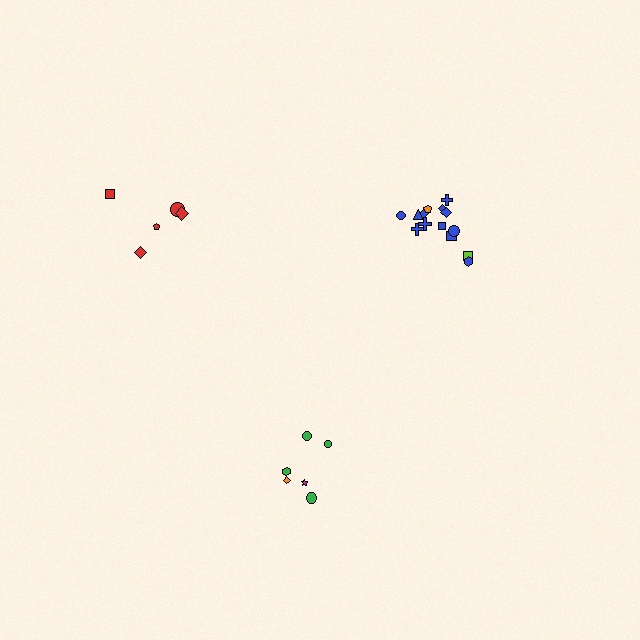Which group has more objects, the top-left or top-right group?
The top-right group.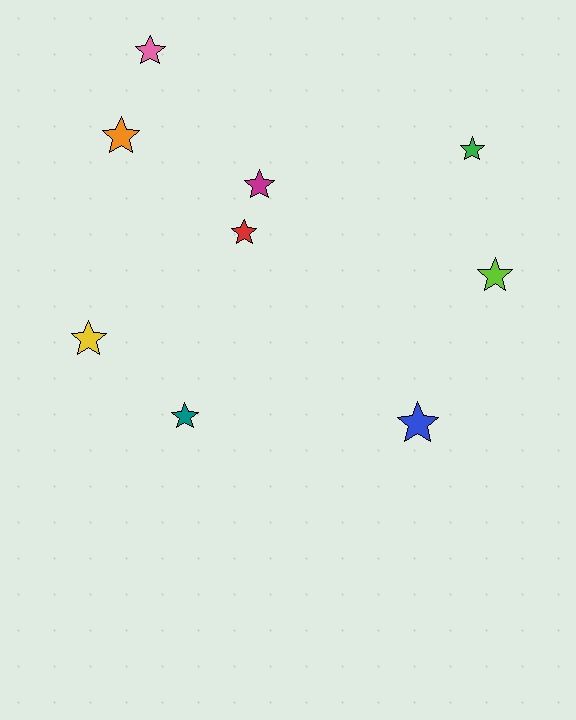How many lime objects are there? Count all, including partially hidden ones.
There is 1 lime object.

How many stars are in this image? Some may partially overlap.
There are 9 stars.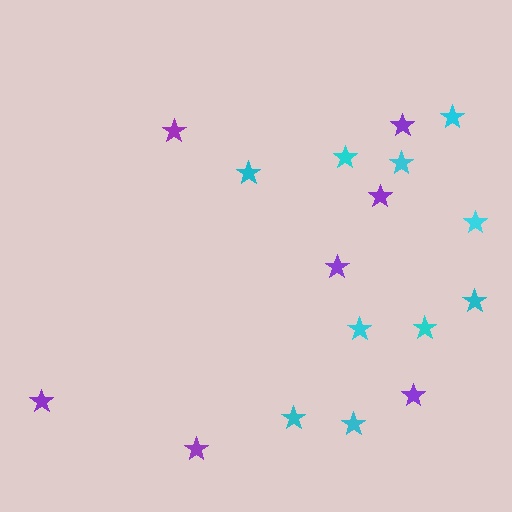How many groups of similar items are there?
There are 2 groups: one group of cyan stars (10) and one group of purple stars (7).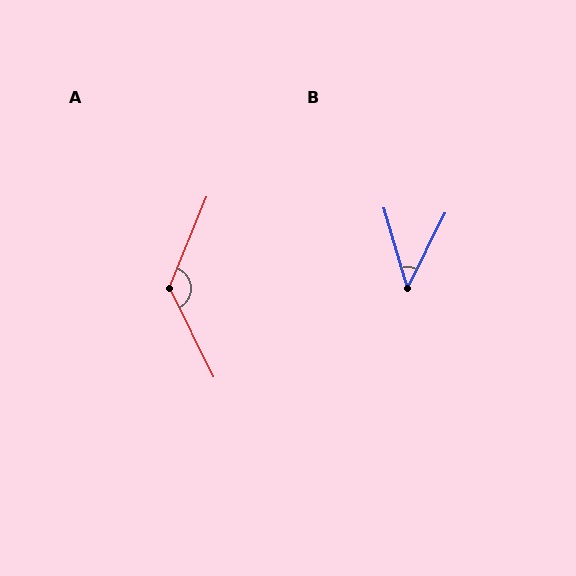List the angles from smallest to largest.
B (43°), A (131°).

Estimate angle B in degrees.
Approximately 43 degrees.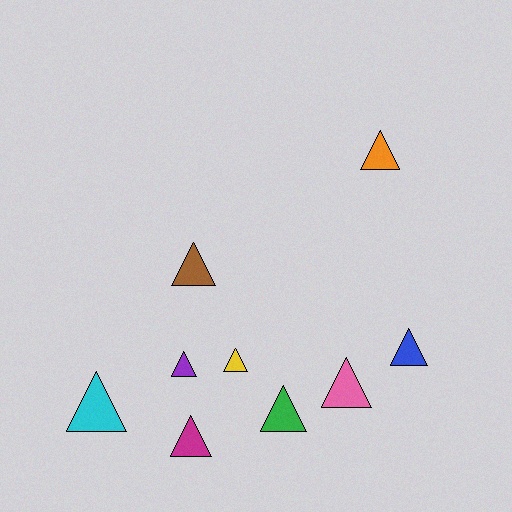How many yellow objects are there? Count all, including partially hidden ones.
There is 1 yellow object.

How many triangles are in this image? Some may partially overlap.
There are 9 triangles.